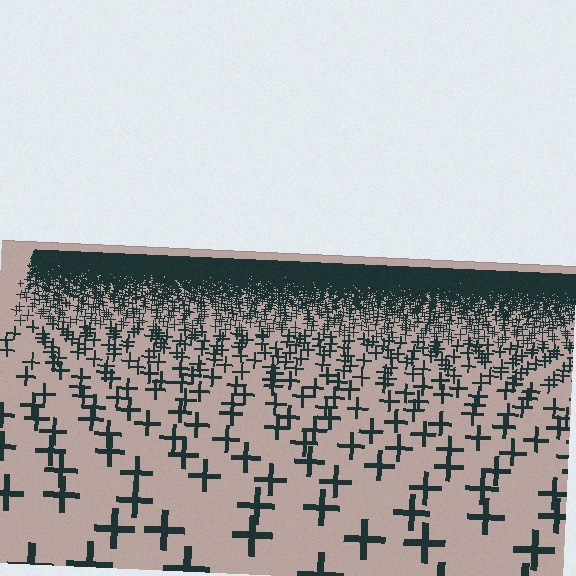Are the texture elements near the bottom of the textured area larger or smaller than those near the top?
Larger. Near the bottom, elements are closer to the viewer and appear at a bigger on-screen size.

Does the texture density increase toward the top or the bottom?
Density increases toward the top.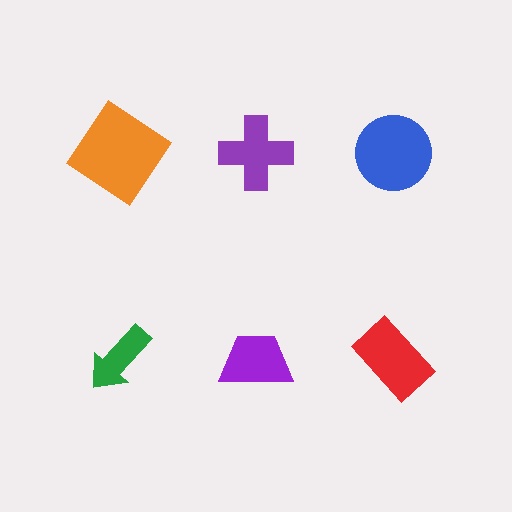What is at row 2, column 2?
A purple trapezoid.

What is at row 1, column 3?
A blue circle.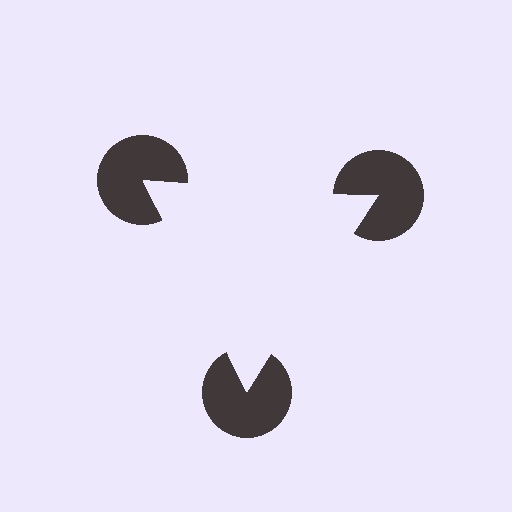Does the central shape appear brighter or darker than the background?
It typically appears slightly brighter than the background, even though no actual brightness change is drawn.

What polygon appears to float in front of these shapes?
An illusory triangle — its edges are inferred from the aligned wedge cuts in the pac-man discs, not physically drawn.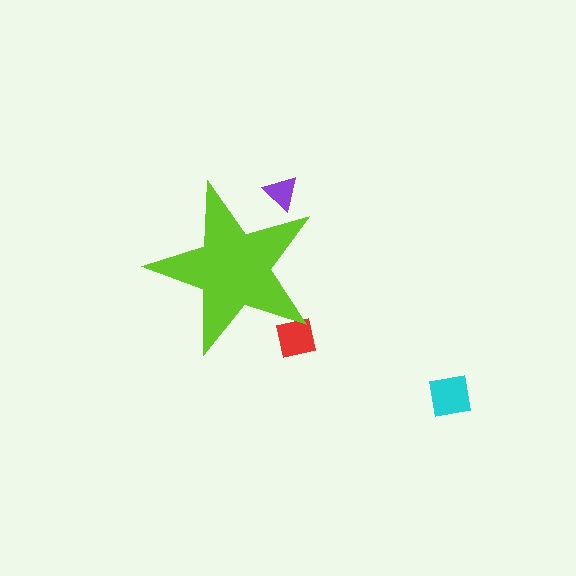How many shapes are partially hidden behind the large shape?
2 shapes are partially hidden.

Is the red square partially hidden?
Yes, the red square is partially hidden behind the lime star.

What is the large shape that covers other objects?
A lime star.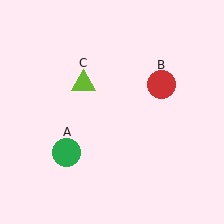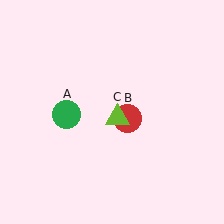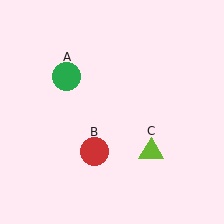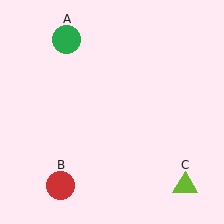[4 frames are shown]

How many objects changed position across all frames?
3 objects changed position: green circle (object A), red circle (object B), lime triangle (object C).